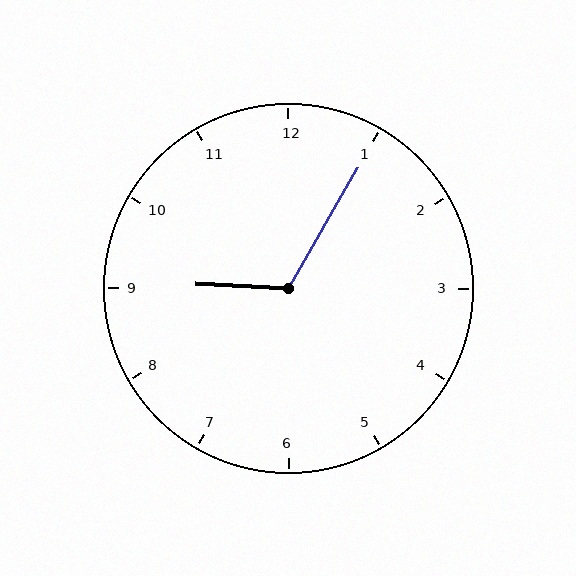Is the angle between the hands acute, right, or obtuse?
It is obtuse.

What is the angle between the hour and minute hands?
Approximately 118 degrees.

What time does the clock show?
9:05.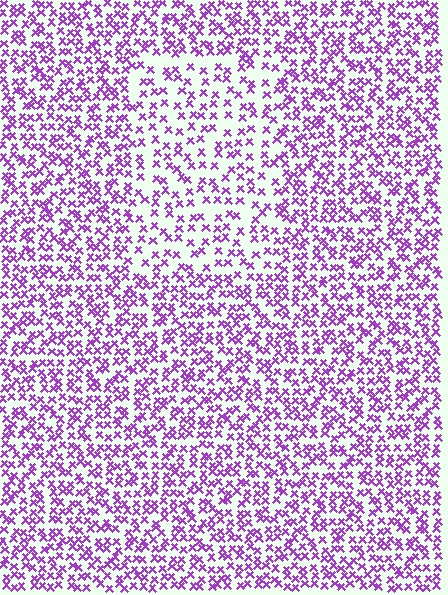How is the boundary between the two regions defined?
The boundary is defined by a change in element density (approximately 1.7x ratio). All elements are the same color, size, and shape.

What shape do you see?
I see a rectangle.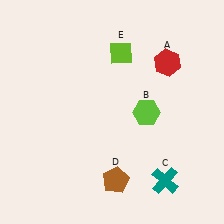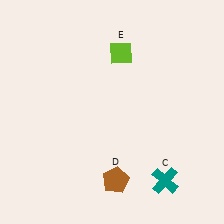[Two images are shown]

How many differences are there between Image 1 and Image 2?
There are 2 differences between the two images.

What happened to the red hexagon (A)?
The red hexagon (A) was removed in Image 2. It was in the top-right area of Image 1.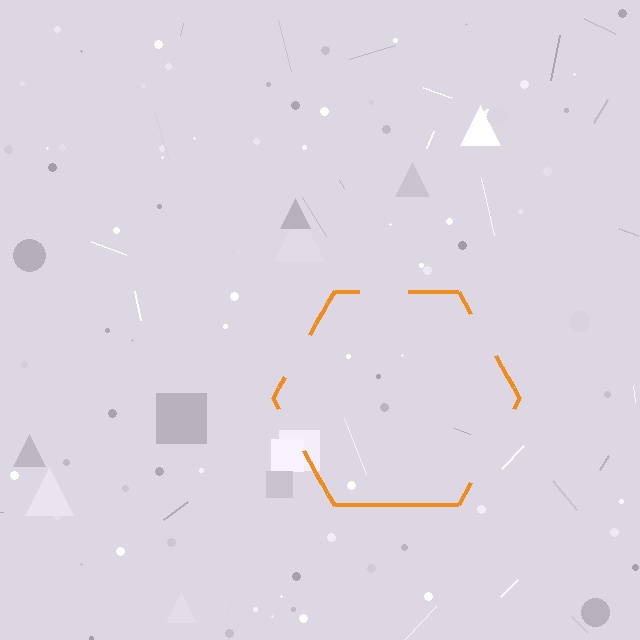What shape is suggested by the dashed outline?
The dashed outline suggests a hexagon.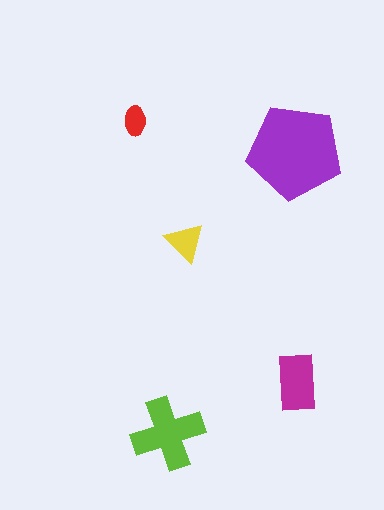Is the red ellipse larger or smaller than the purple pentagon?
Smaller.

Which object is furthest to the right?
The magenta rectangle is rightmost.